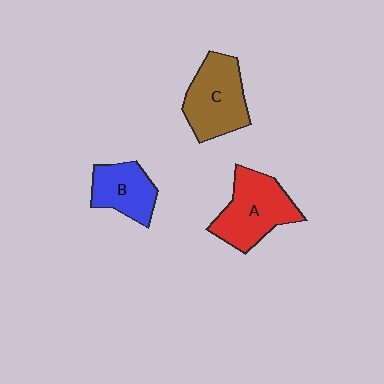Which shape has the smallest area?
Shape B (blue).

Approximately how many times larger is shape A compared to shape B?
Approximately 1.5 times.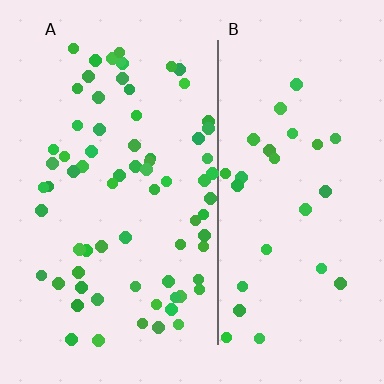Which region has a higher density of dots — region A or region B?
A (the left).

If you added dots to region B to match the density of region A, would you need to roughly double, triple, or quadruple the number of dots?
Approximately double.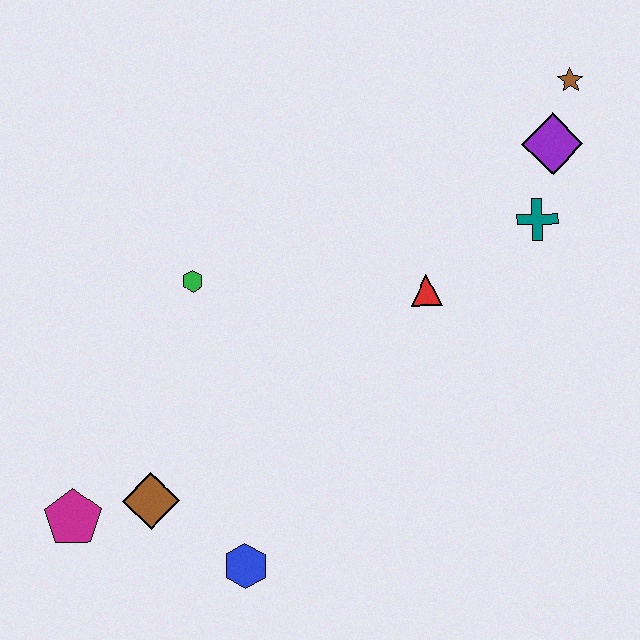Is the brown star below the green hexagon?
No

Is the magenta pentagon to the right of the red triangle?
No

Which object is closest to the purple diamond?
The brown star is closest to the purple diamond.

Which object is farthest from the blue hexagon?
The brown star is farthest from the blue hexagon.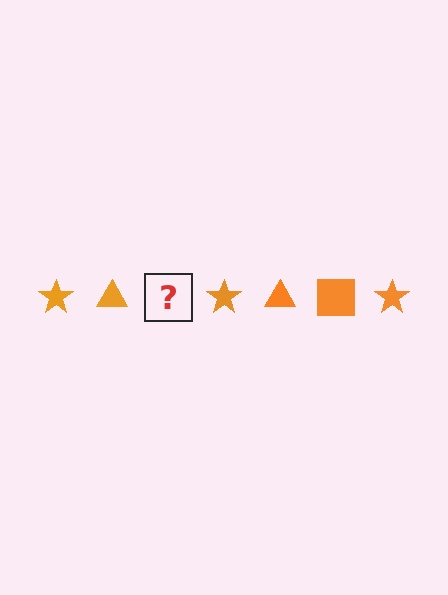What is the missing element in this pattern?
The missing element is an orange square.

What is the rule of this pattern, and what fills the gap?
The rule is that the pattern cycles through star, triangle, square shapes in orange. The gap should be filled with an orange square.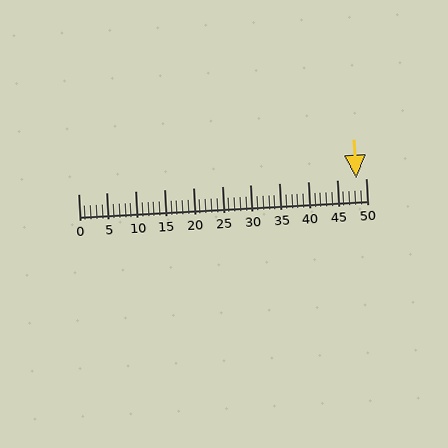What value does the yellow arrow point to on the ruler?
The yellow arrow points to approximately 48.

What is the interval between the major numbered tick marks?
The major tick marks are spaced 5 units apart.